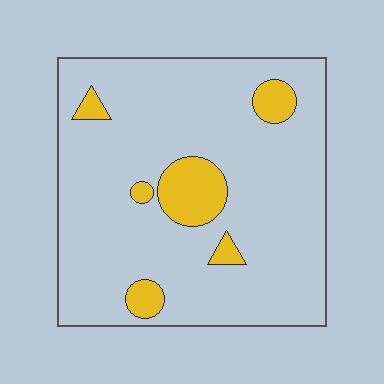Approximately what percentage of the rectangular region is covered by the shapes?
Approximately 10%.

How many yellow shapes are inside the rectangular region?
6.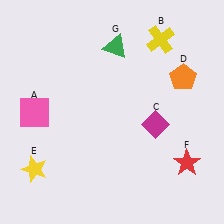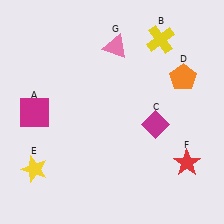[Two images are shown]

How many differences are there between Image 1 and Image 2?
There are 2 differences between the two images.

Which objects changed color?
A changed from pink to magenta. G changed from green to pink.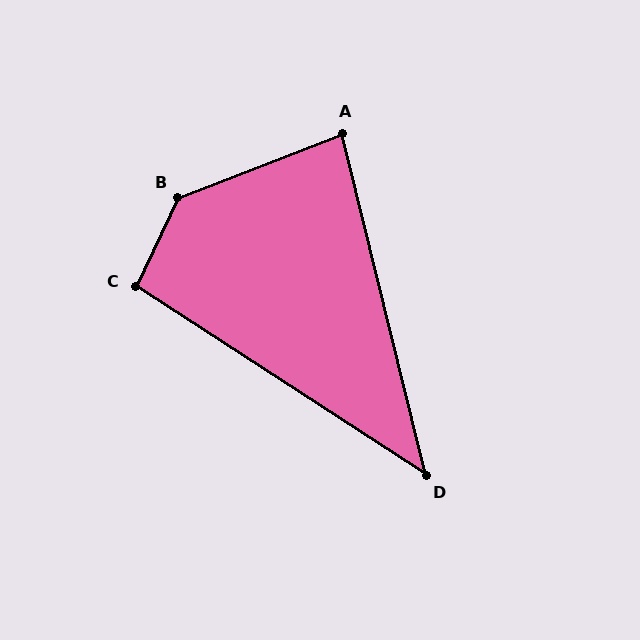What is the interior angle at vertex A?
Approximately 83 degrees (acute).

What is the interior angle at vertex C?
Approximately 97 degrees (obtuse).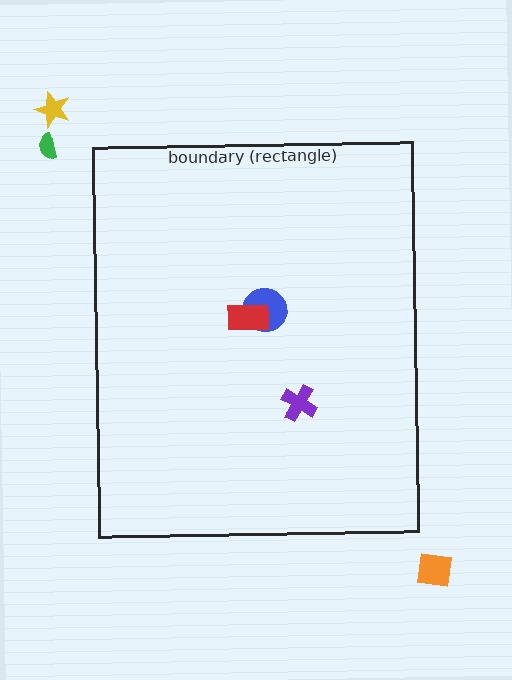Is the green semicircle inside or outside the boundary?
Outside.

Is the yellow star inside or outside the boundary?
Outside.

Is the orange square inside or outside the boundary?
Outside.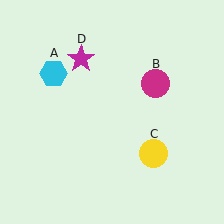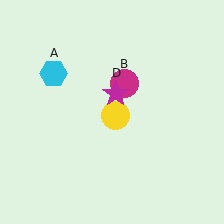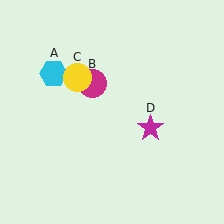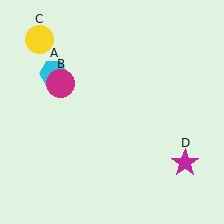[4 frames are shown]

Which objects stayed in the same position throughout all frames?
Cyan hexagon (object A) remained stationary.